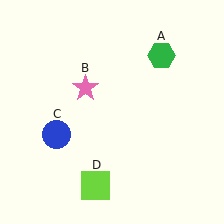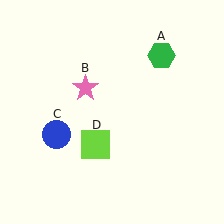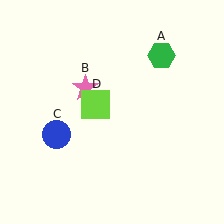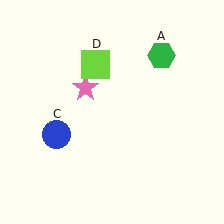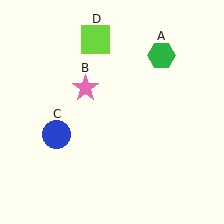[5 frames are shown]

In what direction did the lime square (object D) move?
The lime square (object D) moved up.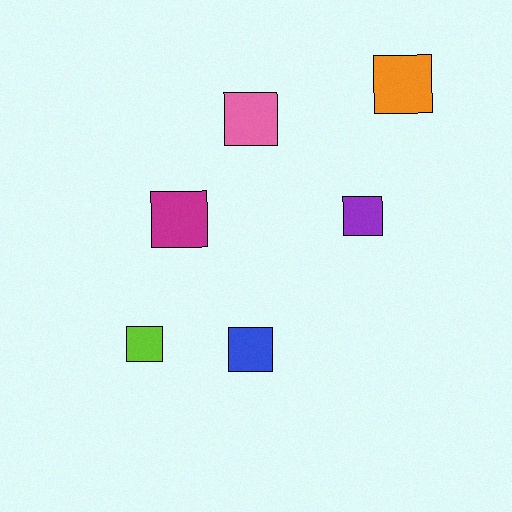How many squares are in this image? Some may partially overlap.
There are 6 squares.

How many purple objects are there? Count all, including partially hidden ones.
There is 1 purple object.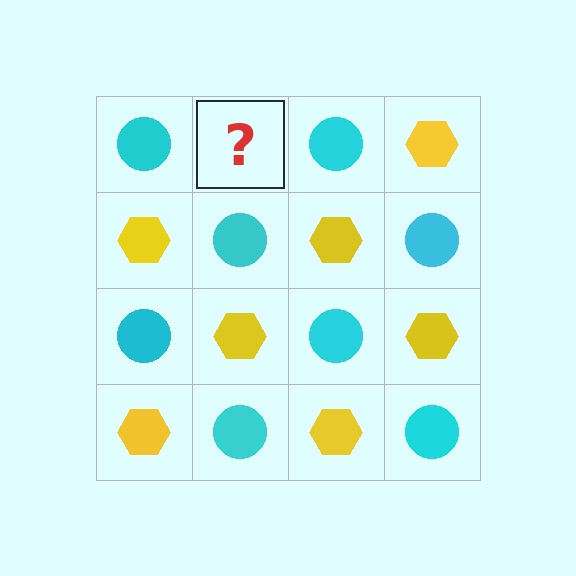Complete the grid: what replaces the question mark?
The question mark should be replaced with a yellow hexagon.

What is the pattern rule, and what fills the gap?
The rule is that it alternates cyan circle and yellow hexagon in a checkerboard pattern. The gap should be filled with a yellow hexagon.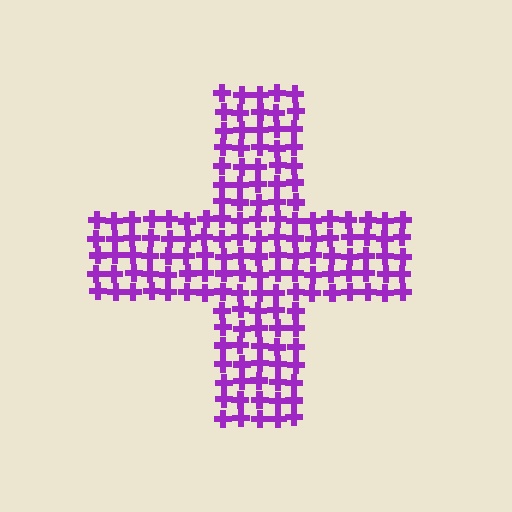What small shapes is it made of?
It is made of small crosses.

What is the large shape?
The large shape is a cross.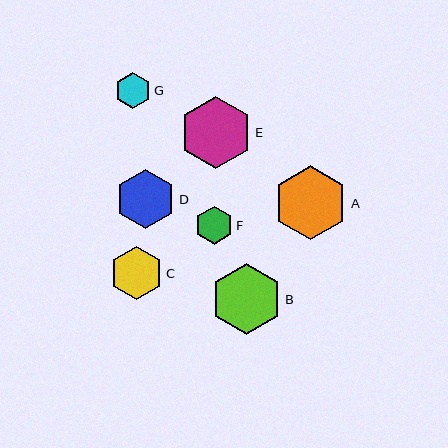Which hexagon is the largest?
Hexagon A is the largest with a size of approximately 74 pixels.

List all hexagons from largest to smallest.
From largest to smallest: A, E, B, D, C, F, G.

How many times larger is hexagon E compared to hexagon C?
Hexagon E is approximately 1.3 times the size of hexagon C.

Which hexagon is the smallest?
Hexagon G is the smallest with a size of approximately 36 pixels.